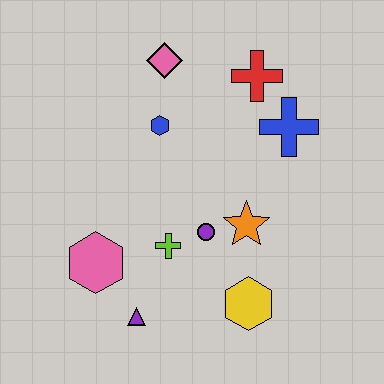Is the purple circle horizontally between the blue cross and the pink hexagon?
Yes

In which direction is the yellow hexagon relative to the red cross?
The yellow hexagon is below the red cross.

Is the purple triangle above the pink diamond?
No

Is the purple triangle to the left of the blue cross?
Yes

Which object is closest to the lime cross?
The purple circle is closest to the lime cross.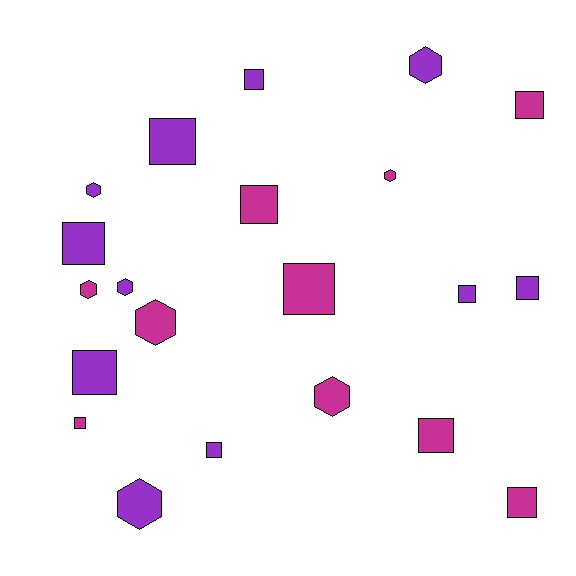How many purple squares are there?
There are 7 purple squares.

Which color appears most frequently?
Purple, with 11 objects.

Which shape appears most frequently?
Square, with 13 objects.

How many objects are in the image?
There are 21 objects.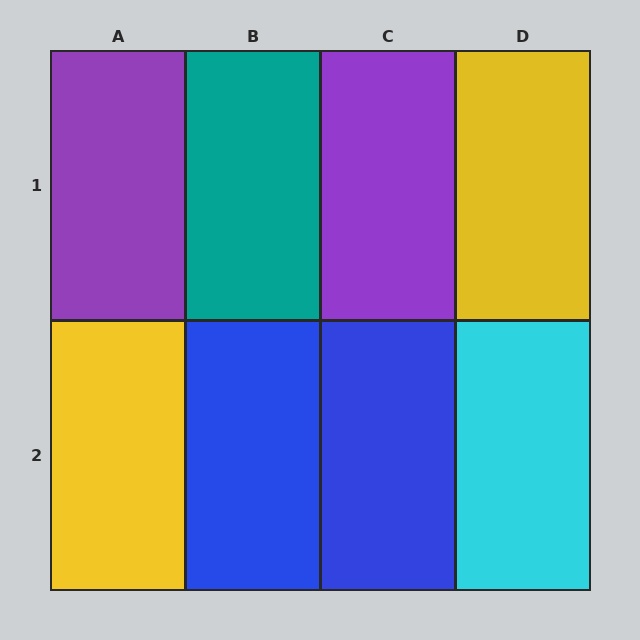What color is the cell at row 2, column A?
Yellow.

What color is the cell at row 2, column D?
Cyan.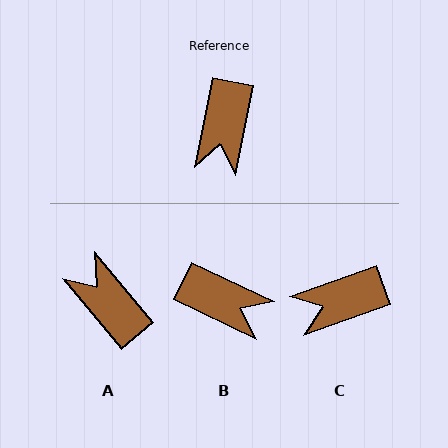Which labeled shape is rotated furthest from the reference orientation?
A, about 129 degrees away.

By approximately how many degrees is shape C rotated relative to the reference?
Approximately 60 degrees clockwise.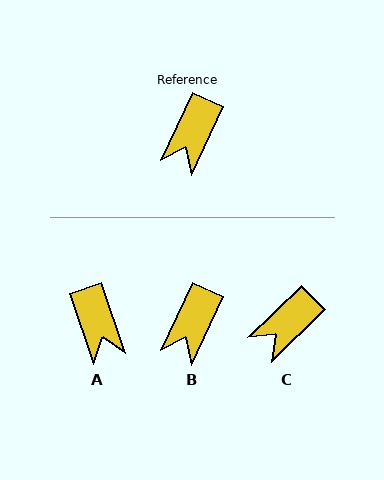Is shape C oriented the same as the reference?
No, it is off by about 21 degrees.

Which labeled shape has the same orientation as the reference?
B.